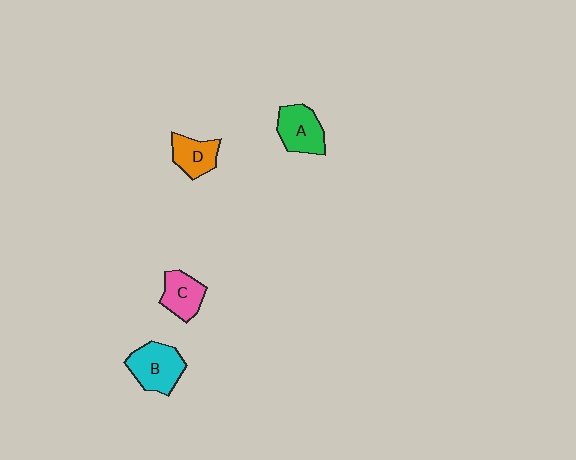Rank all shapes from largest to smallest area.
From largest to smallest: B (cyan), A (green), C (pink), D (orange).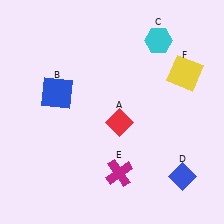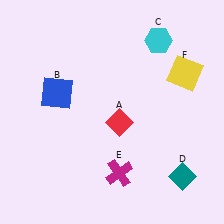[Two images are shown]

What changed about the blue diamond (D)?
In Image 1, D is blue. In Image 2, it changed to teal.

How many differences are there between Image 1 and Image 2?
There is 1 difference between the two images.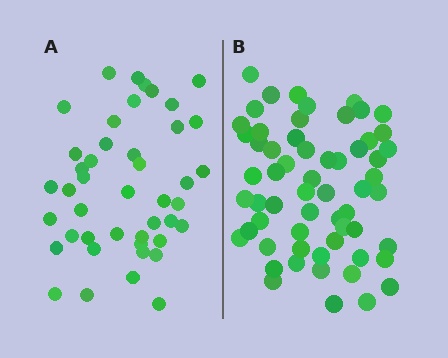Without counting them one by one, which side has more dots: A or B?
Region B (the right region) has more dots.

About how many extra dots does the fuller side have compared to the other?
Region B has approximately 15 more dots than region A.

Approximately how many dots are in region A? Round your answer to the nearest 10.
About 40 dots. (The exact count is 44, which rounds to 40.)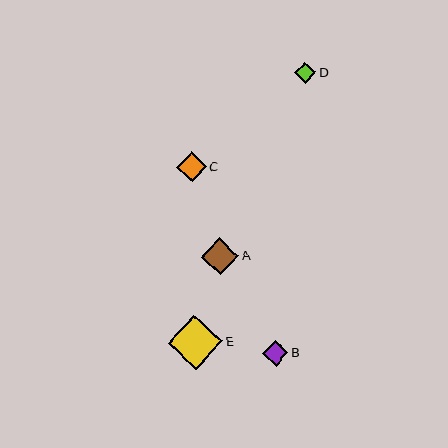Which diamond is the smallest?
Diamond D is the smallest with a size of approximately 21 pixels.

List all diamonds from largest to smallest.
From largest to smallest: E, A, C, B, D.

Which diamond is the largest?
Diamond E is the largest with a size of approximately 55 pixels.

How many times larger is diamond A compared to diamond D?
Diamond A is approximately 1.8 times the size of diamond D.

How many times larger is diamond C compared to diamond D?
Diamond C is approximately 1.4 times the size of diamond D.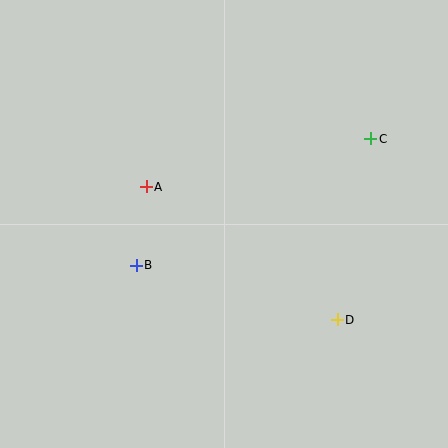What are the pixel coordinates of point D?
Point D is at (337, 320).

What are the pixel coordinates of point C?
Point C is at (371, 139).